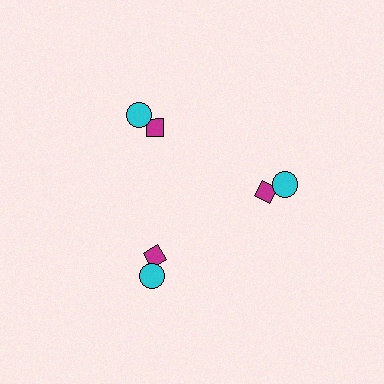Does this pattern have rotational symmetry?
Yes, this pattern has 3-fold rotational symmetry. It looks the same after rotating 120 degrees around the center.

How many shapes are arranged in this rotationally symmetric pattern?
There are 6 shapes, arranged in 3 groups of 2.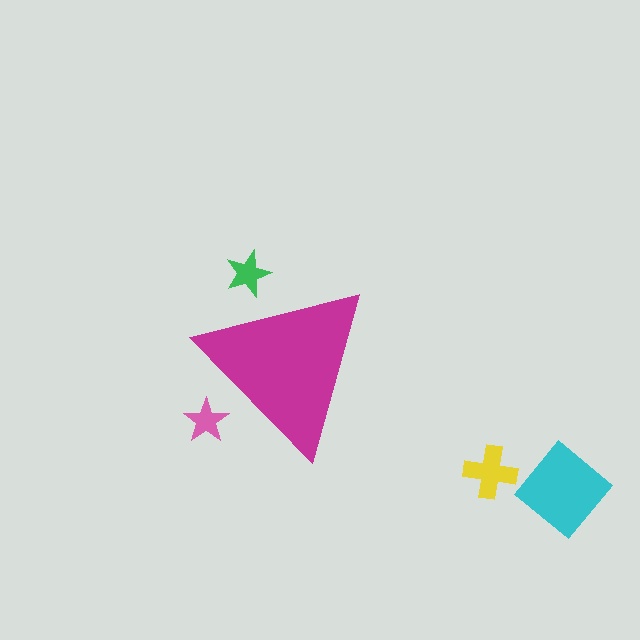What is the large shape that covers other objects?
A magenta triangle.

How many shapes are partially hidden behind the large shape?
2 shapes are partially hidden.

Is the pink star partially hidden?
Yes, the pink star is partially hidden behind the magenta triangle.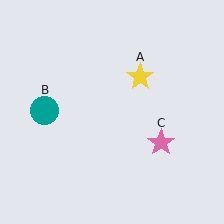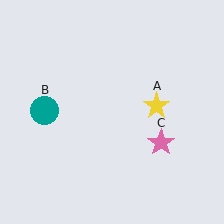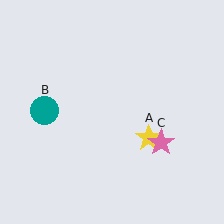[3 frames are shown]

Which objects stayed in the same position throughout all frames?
Teal circle (object B) and pink star (object C) remained stationary.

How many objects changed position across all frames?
1 object changed position: yellow star (object A).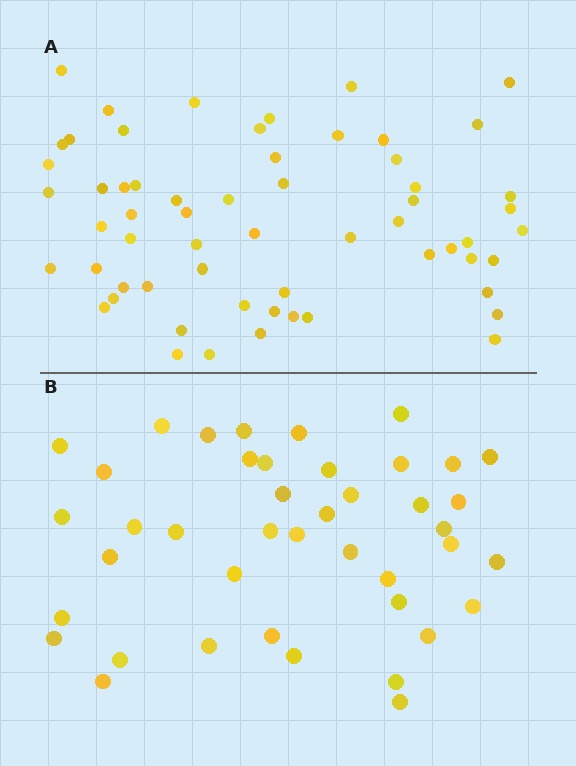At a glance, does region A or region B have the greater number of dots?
Region A (the top region) has more dots.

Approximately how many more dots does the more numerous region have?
Region A has approximately 20 more dots than region B.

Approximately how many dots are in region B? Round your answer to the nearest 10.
About 40 dots. (The exact count is 42, which rounds to 40.)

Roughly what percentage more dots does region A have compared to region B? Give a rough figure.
About 45% more.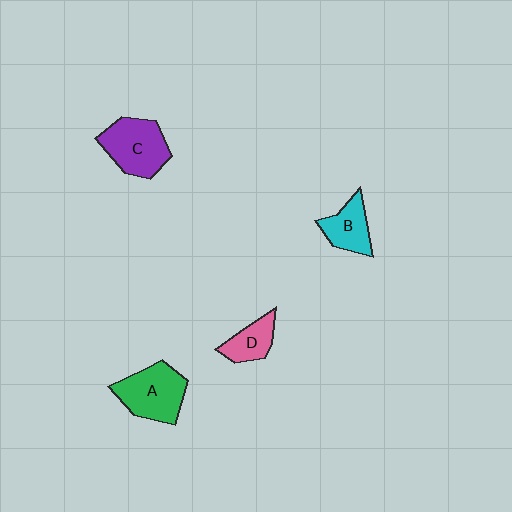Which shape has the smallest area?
Shape D (pink).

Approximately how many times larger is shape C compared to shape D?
Approximately 1.8 times.